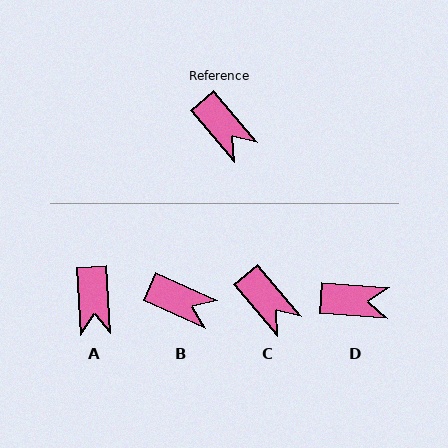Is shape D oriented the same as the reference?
No, it is off by about 46 degrees.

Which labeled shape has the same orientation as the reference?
C.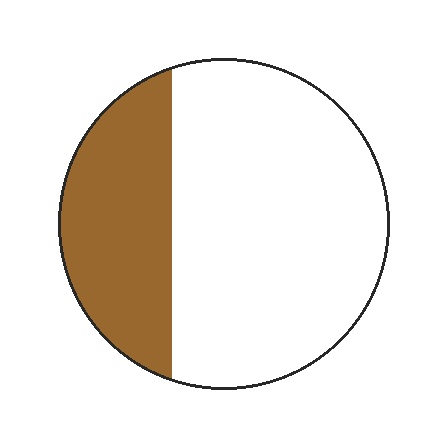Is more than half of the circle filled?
No.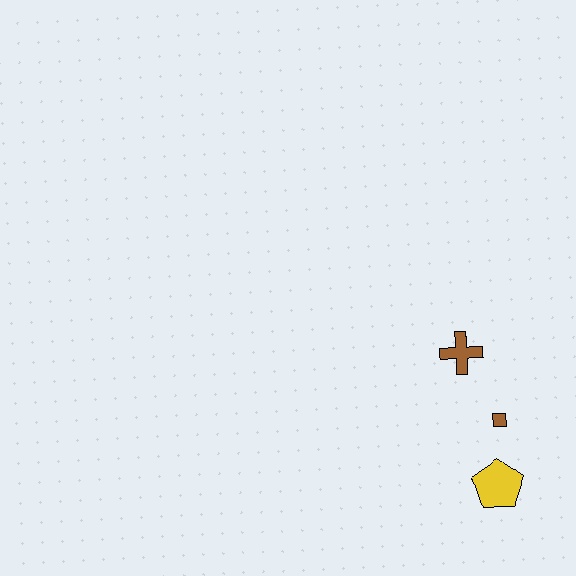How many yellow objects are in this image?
There is 1 yellow object.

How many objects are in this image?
There are 3 objects.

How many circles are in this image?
There are no circles.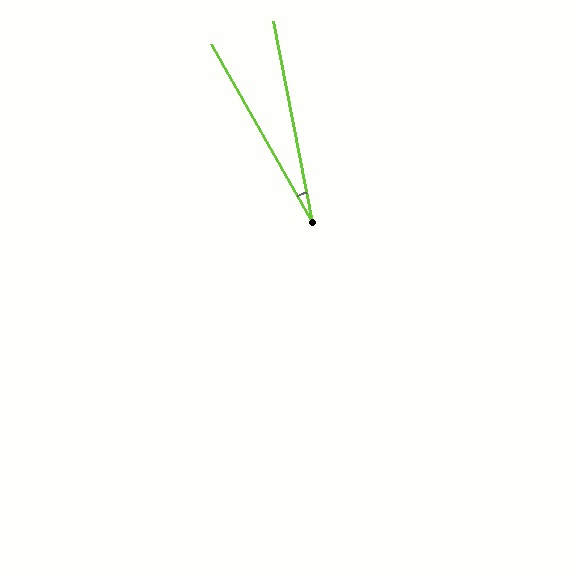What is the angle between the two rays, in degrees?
Approximately 19 degrees.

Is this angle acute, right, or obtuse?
It is acute.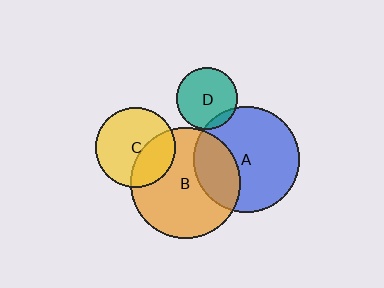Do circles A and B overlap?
Yes.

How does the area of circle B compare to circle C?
Approximately 1.9 times.